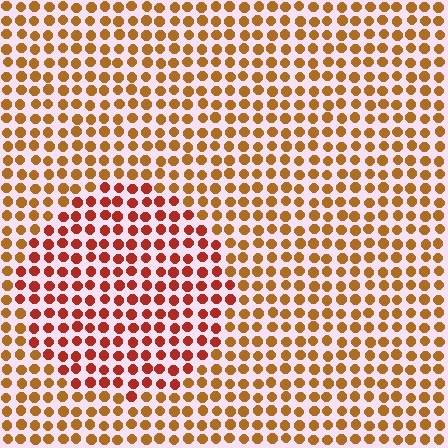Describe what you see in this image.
The image is filled with small brown elements in a uniform arrangement. A circle-shaped region is visible where the elements are tinted to a slightly different hue, forming a subtle color boundary.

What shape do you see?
I see a circle.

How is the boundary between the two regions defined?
The boundary is defined purely by a slight shift in hue (about 29 degrees). Spacing, size, and orientation are identical on both sides.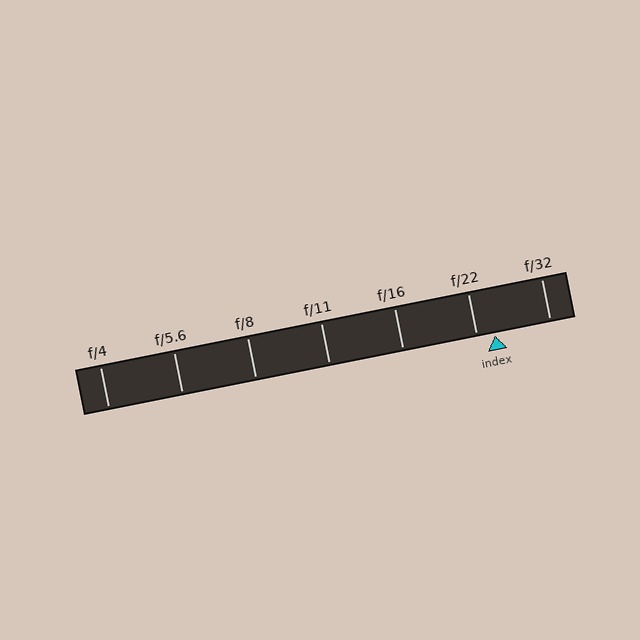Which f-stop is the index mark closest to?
The index mark is closest to f/22.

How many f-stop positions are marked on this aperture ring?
There are 7 f-stop positions marked.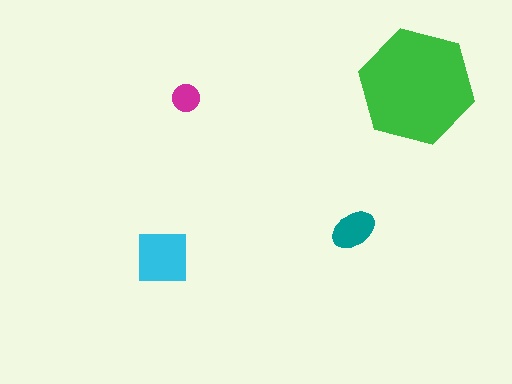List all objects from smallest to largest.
The magenta circle, the teal ellipse, the cyan square, the green hexagon.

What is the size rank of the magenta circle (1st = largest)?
4th.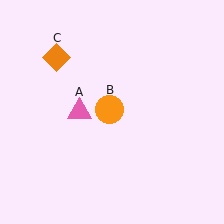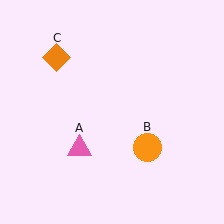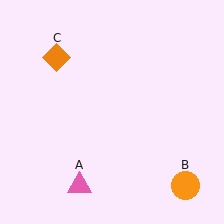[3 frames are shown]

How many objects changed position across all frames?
2 objects changed position: pink triangle (object A), orange circle (object B).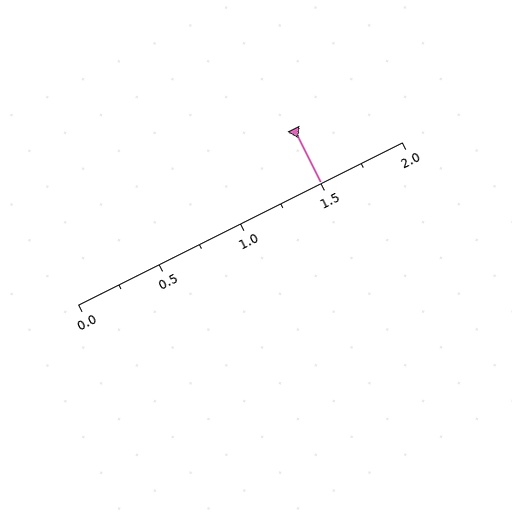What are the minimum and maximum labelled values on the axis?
The axis runs from 0.0 to 2.0.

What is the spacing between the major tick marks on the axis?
The major ticks are spaced 0.5 apart.